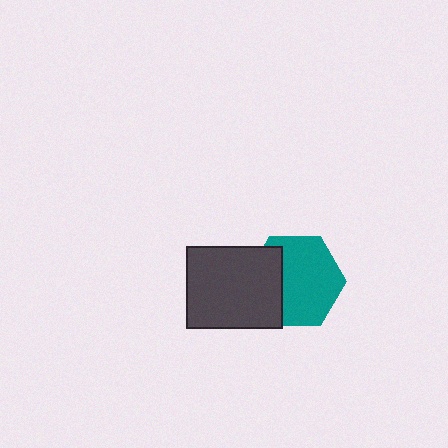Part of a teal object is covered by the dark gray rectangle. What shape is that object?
It is a hexagon.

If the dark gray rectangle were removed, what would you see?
You would see the complete teal hexagon.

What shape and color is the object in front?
The object in front is a dark gray rectangle.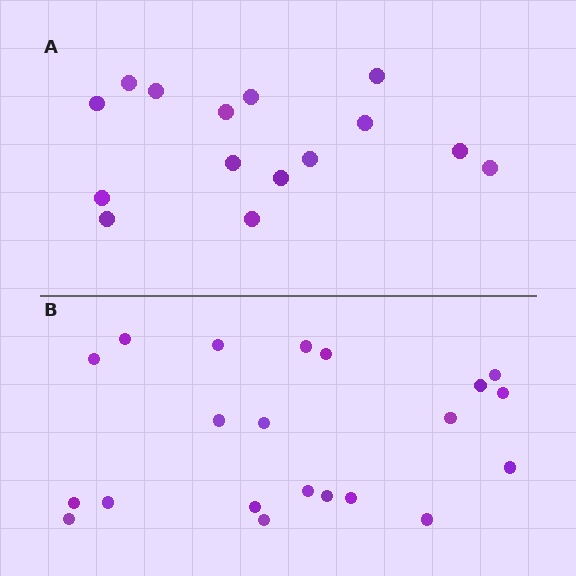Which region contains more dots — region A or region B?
Region B (the bottom region) has more dots.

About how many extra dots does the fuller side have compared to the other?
Region B has about 6 more dots than region A.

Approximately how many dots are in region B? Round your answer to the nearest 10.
About 20 dots. (The exact count is 21, which rounds to 20.)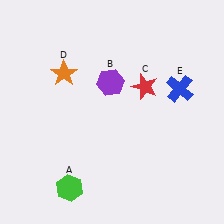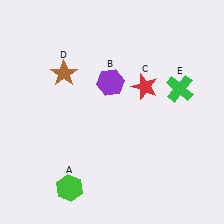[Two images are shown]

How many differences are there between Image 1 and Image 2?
There are 2 differences between the two images.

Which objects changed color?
D changed from orange to brown. E changed from blue to green.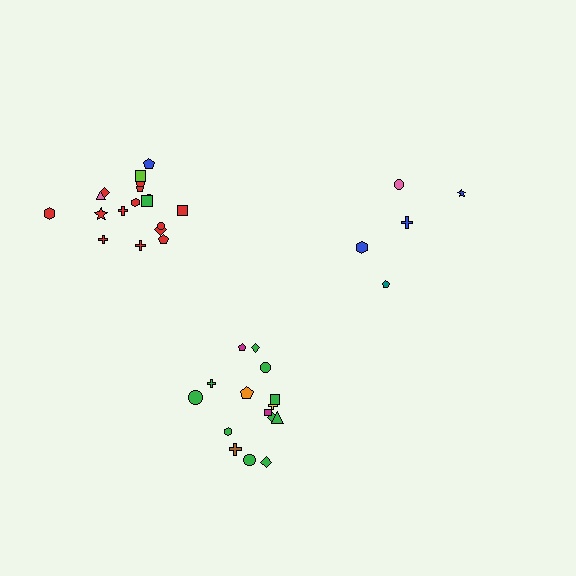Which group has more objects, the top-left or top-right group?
The top-left group.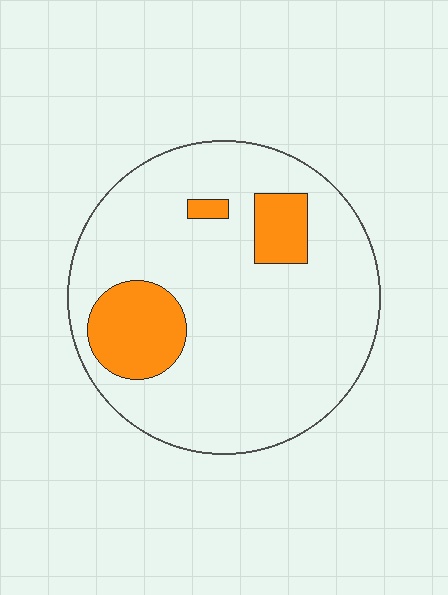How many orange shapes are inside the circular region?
3.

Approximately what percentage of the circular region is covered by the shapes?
Approximately 15%.